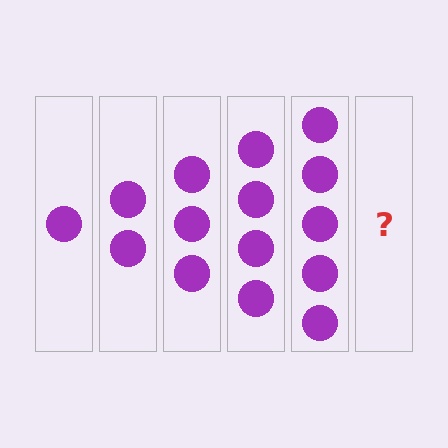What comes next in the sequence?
The next element should be 6 circles.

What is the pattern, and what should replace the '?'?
The pattern is that each step adds one more circle. The '?' should be 6 circles.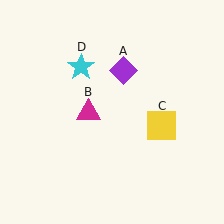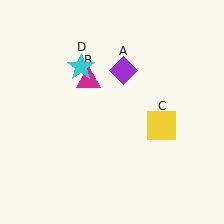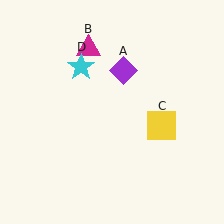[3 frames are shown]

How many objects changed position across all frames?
1 object changed position: magenta triangle (object B).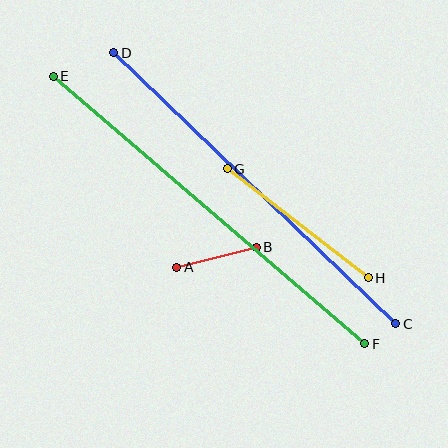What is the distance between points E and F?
The distance is approximately 410 pixels.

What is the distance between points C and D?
The distance is approximately 391 pixels.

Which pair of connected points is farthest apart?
Points E and F are farthest apart.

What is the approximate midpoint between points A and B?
The midpoint is at approximately (217, 257) pixels.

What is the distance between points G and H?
The distance is approximately 178 pixels.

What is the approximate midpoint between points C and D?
The midpoint is at approximately (255, 188) pixels.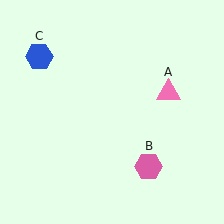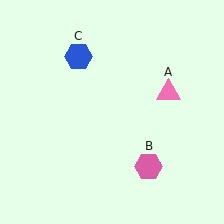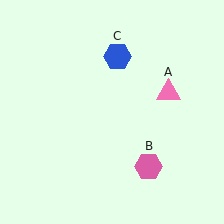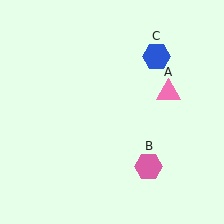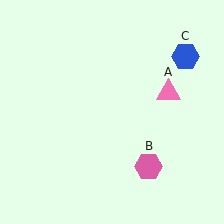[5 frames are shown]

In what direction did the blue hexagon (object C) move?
The blue hexagon (object C) moved right.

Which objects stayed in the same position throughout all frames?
Pink triangle (object A) and pink hexagon (object B) remained stationary.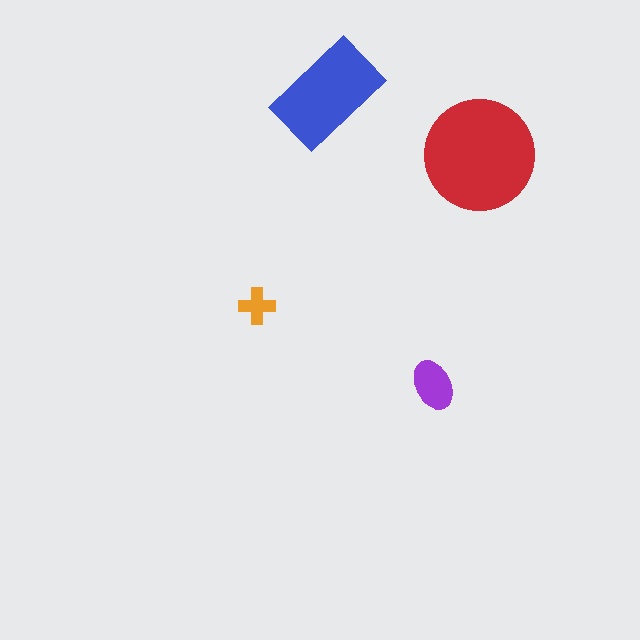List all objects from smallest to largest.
The orange cross, the purple ellipse, the blue rectangle, the red circle.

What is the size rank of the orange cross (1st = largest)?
4th.